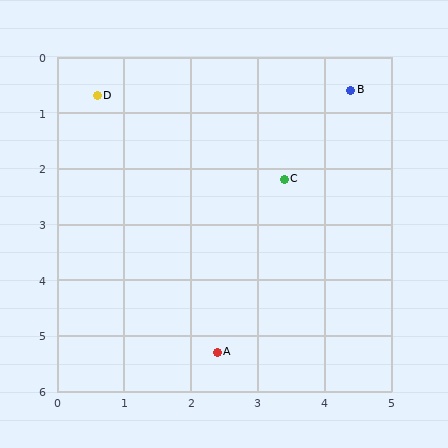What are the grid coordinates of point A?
Point A is at approximately (2.4, 5.3).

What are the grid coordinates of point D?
Point D is at approximately (0.6, 0.7).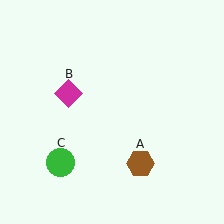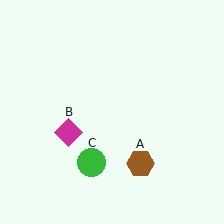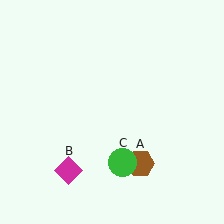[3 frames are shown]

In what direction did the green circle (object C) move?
The green circle (object C) moved right.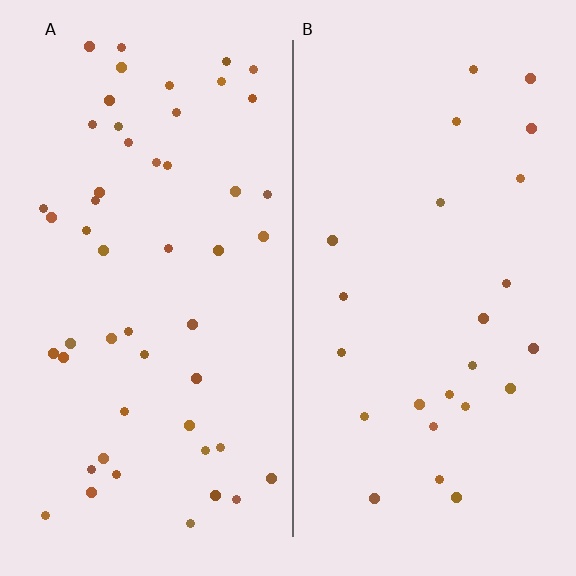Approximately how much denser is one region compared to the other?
Approximately 2.1× — region A over region B.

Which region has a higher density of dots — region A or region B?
A (the left).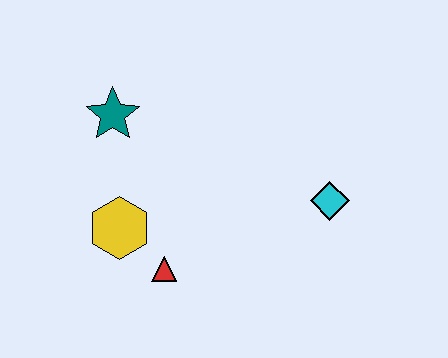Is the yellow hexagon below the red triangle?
No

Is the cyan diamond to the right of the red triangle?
Yes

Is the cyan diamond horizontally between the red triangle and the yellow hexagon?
No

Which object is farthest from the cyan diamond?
The teal star is farthest from the cyan diamond.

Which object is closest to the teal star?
The yellow hexagon is closest to the teal star.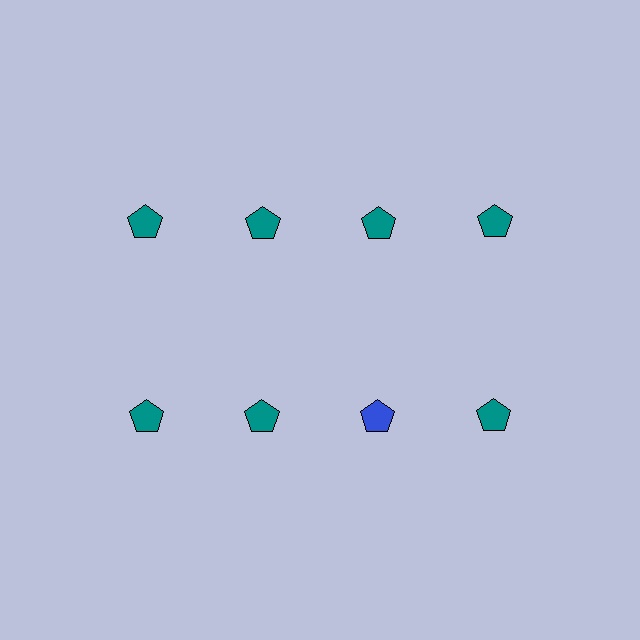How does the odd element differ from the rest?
It has a different color: blue instead of teal.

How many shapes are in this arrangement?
There are 8 shapes arranged in a grid pattern.